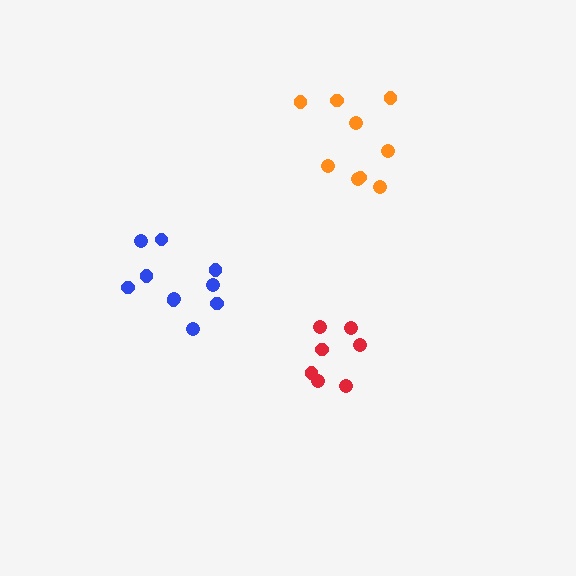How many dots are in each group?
Group 1: 9 dots, Group 2: 10 dots, Group 3: 7 dots (26 total).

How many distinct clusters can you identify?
There are 3 distinct clusters.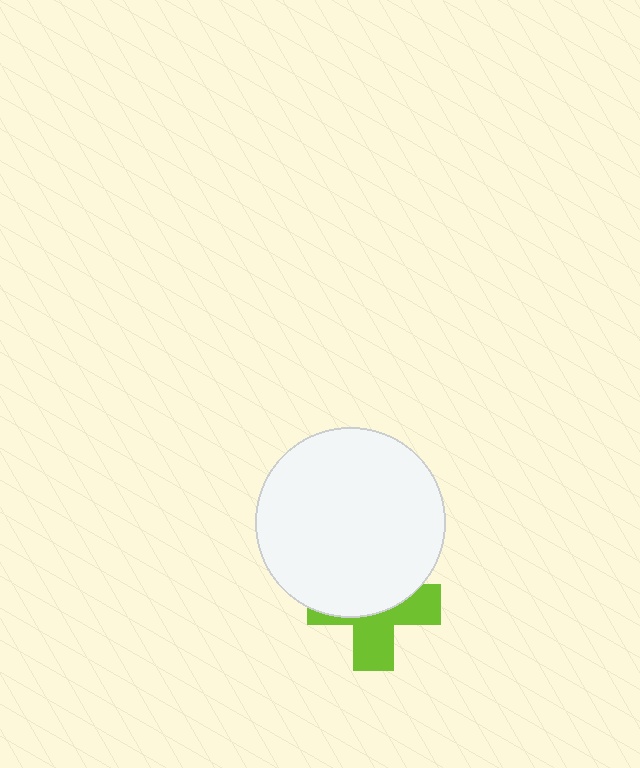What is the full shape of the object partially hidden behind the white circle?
The partially hidden object is a lime cross.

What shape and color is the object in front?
The object in front is a white circle.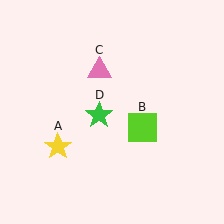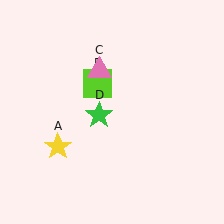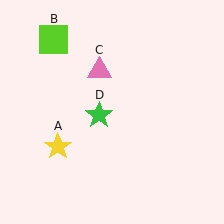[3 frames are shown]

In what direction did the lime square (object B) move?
The lime square (object B) moved up and to the left.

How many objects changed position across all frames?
1 object changed position: lime square (object B).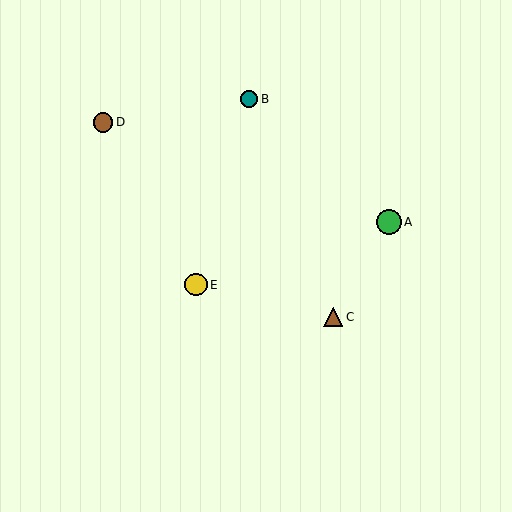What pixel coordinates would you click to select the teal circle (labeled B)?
Click at (249, 99) to select the teal circle B.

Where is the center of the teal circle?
The center of the teal circle is at (249, 99).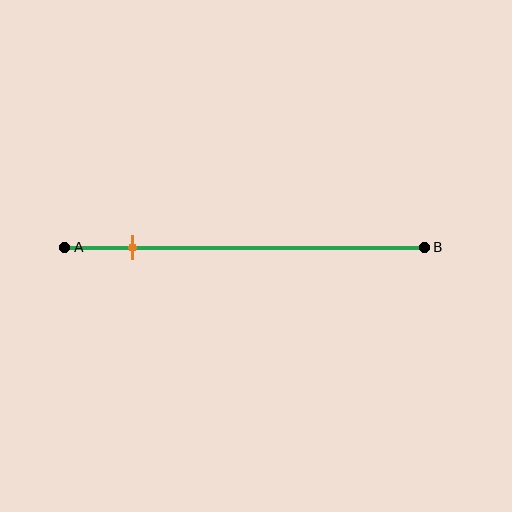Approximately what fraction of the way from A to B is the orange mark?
The orange mark is approximately 20% of the way from A to B.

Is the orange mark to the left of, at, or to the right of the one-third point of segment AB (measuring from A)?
The orange mark is to the left of the one-third point of segment AB.